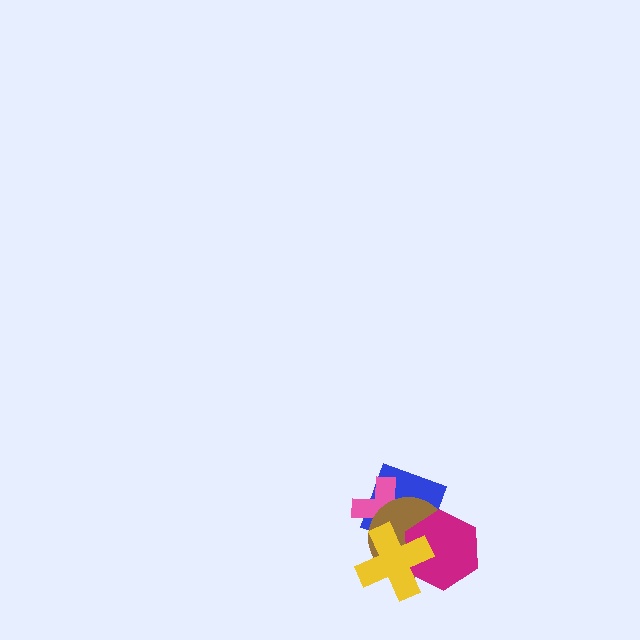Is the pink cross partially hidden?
Yes, it is partially covered by another shape.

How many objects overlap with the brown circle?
4 objects overlap with the brown circle.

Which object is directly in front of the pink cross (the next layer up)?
The brown circle is directly in front of the pink cross.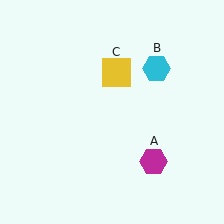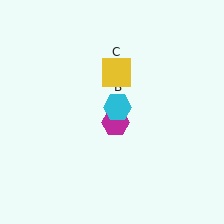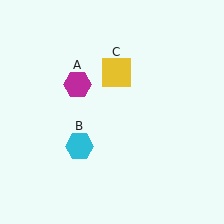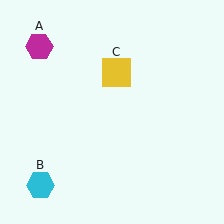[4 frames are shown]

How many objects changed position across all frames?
2 objects changed position: magenta hexagon (object A), cyan hexagon (object B).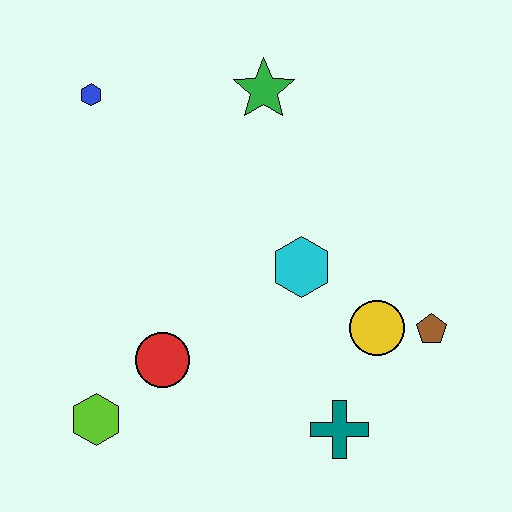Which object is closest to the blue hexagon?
The green star is closest to the blue hexagon.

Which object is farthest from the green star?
The lime hexagon is farthest from the green star.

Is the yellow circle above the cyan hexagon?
No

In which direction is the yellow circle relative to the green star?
The yellow circle is below the green star.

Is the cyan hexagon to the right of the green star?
Yes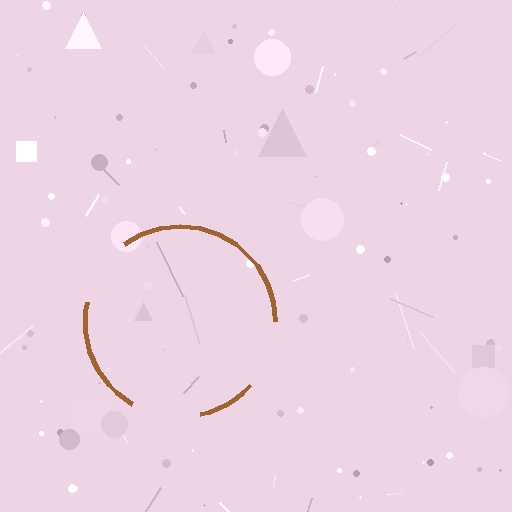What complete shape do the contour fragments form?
The contour fragments form a circle.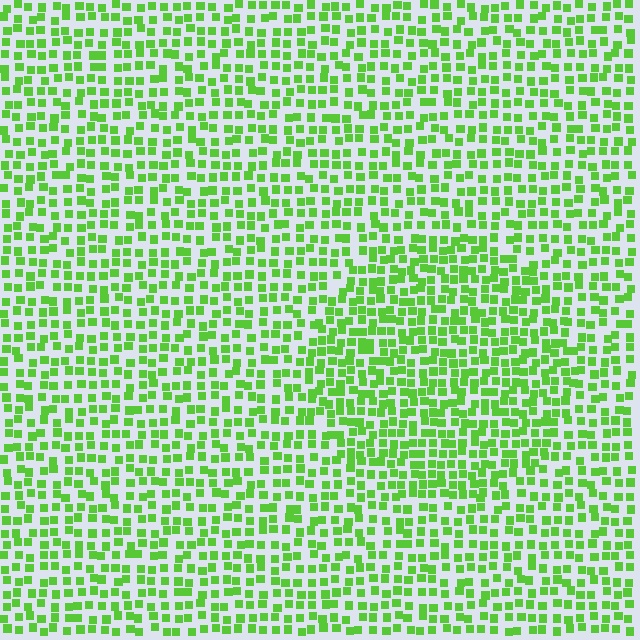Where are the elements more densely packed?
The elements are more densely packed inside the circle boundary.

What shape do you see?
I see a circle.